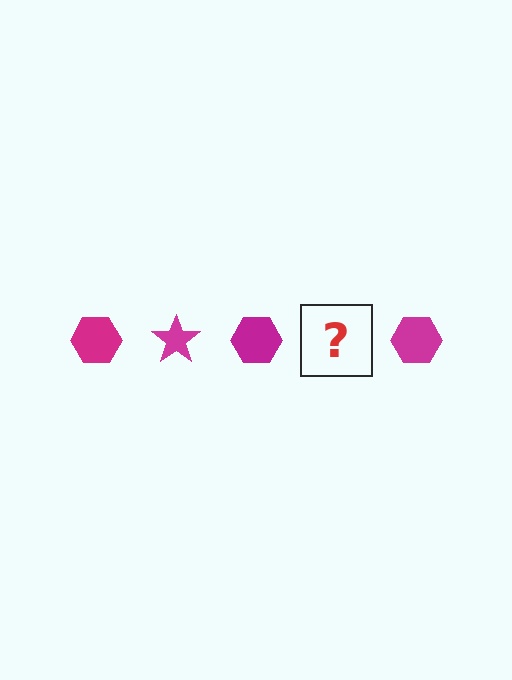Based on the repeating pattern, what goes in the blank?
The blank should be a magenta star.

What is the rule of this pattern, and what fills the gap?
The rule is that the pattern cycles through hexagon, star shapes in magenta. The gap should be filled with a magenta star.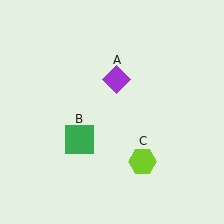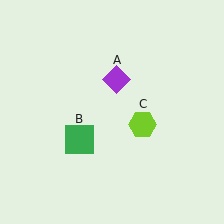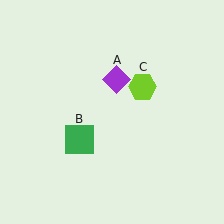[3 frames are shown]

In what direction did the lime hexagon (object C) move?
The lime hexagon (object C) moved up.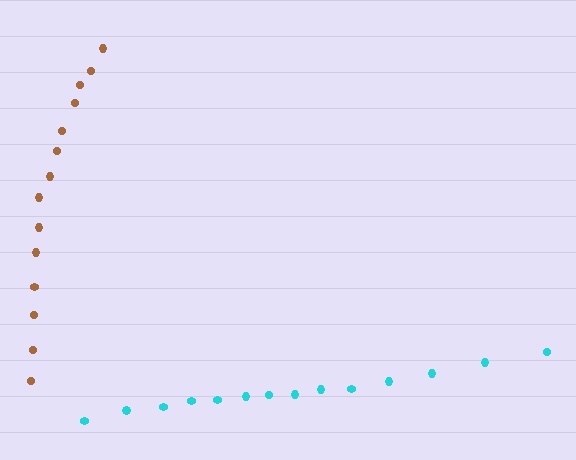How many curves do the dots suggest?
There are 2 distinct paths.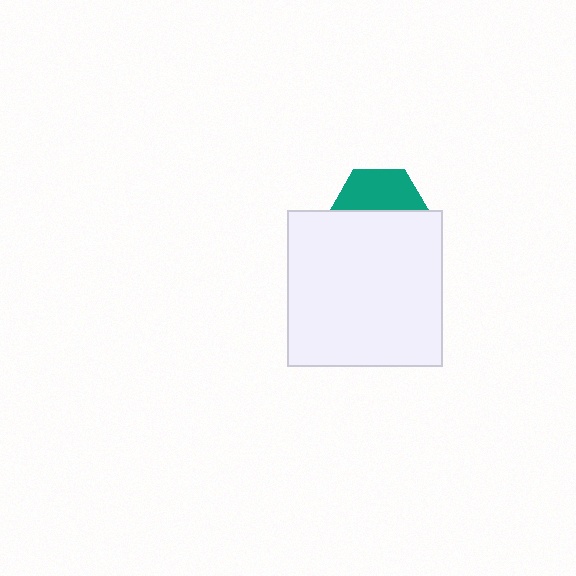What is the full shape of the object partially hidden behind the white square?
The partially hidden object is a teal hexagon.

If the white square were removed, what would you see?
You would see the complete teal hexagon.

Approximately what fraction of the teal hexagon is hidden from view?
Roughly 56% of the teal hexagon is hidden behind the white square.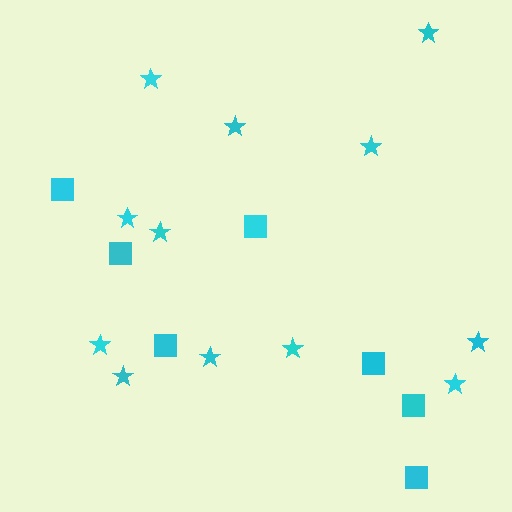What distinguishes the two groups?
There are 2 groups: one group of squares (7) and one group of stars (12).